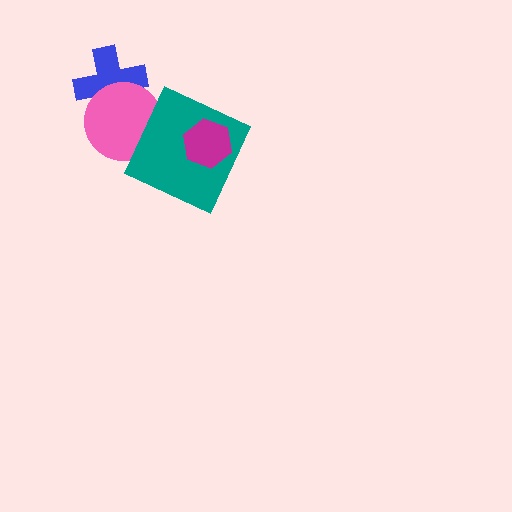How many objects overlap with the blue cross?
1 object overlaps with the blue cross.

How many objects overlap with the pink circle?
2 objects overlap with the pink circle.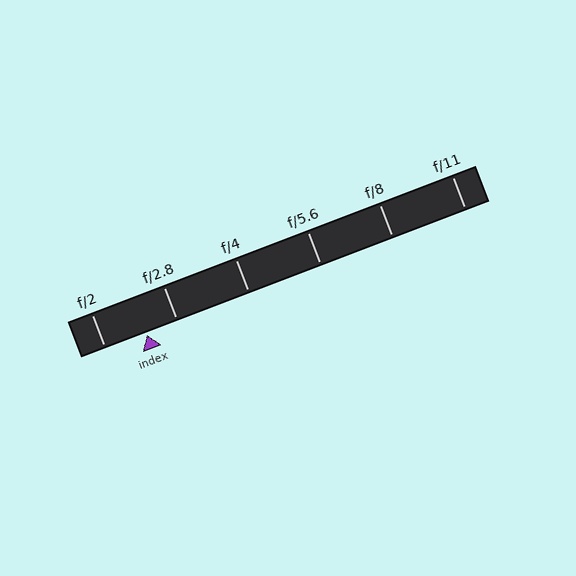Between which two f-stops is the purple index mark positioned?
The index mark is between f/2 and f/2.8.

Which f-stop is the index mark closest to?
The index mark is closest to f/2.8.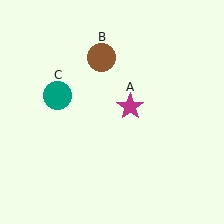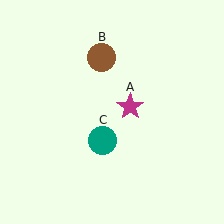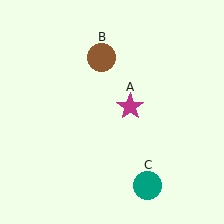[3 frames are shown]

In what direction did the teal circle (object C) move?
The teal circle (object C) moved down and to the right.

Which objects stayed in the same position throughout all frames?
Magenta star (object A) and brown circle (object B) remained stationary.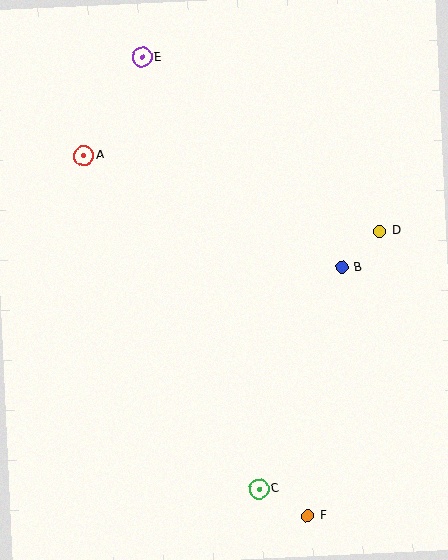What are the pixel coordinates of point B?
Point B is at (342, 267).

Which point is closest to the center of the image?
Point B at (342, 267) is closest to the center.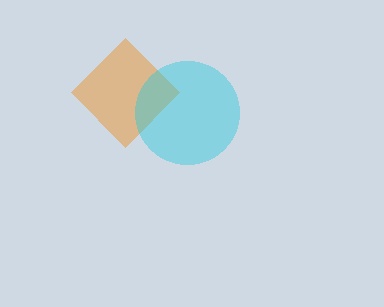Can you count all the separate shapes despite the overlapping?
Yes, there are 2 separate shapes.